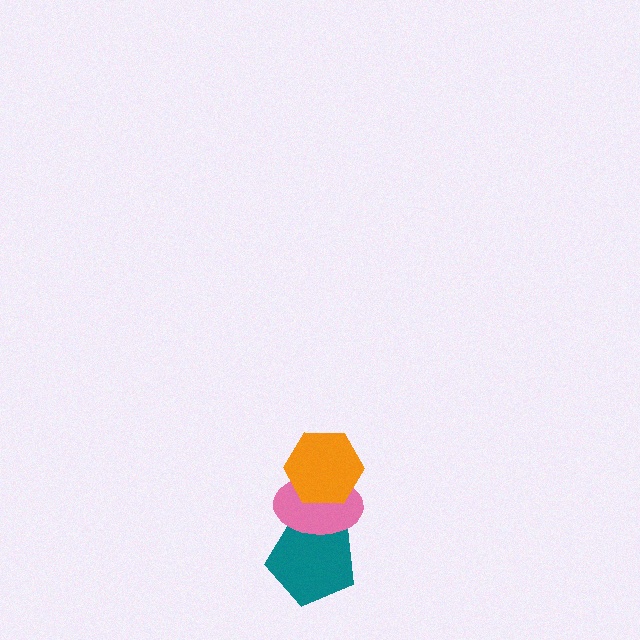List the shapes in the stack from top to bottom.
From top to bottom: the orange hexagon, the pink ellipse, the teal pentagon.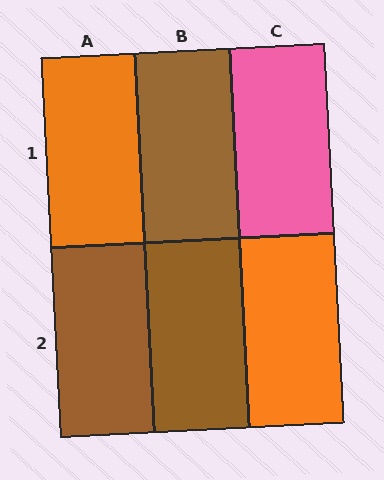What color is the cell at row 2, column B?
Brown.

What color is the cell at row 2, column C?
Orange.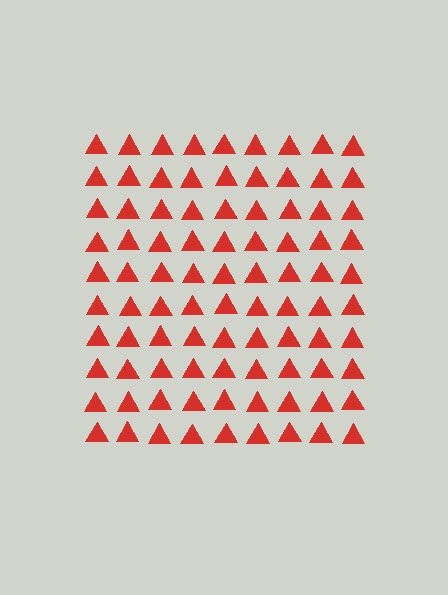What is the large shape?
The large shape is a square.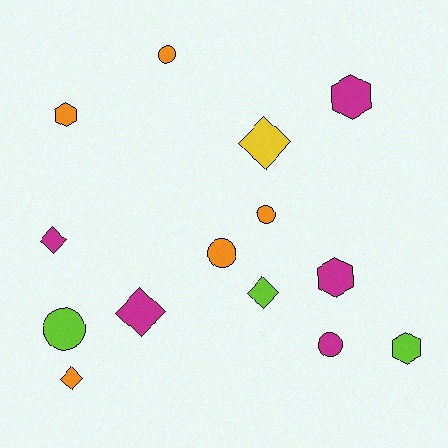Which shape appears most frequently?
Circle, with 5 objects.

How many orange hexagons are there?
There is 1 orange hexagon.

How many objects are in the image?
There are 14 objects.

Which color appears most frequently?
Magenta, with 5 objects.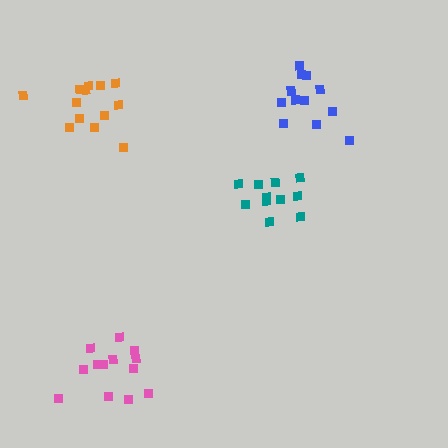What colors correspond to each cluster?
The clusters are colored: pink, orange, blue, teal.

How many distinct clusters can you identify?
There are 4 distinct clusters.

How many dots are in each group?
Group 1: 13 dots, Group 2: 13 dots, Group 3: 13 dots, Group 4: 11 dots (50 total).